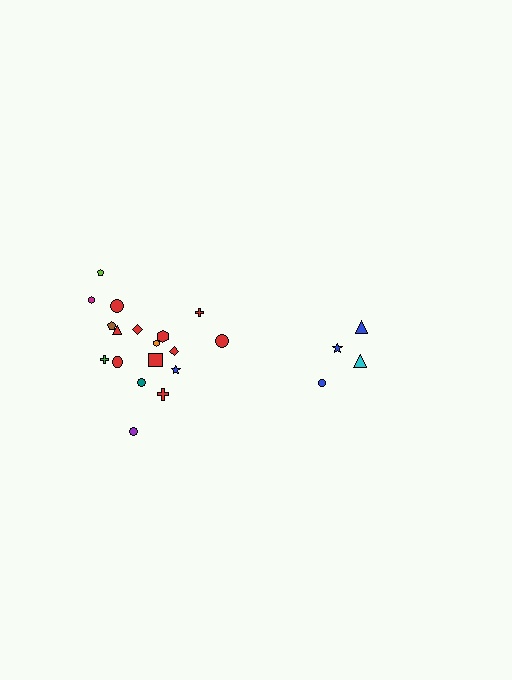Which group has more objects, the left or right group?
The left group.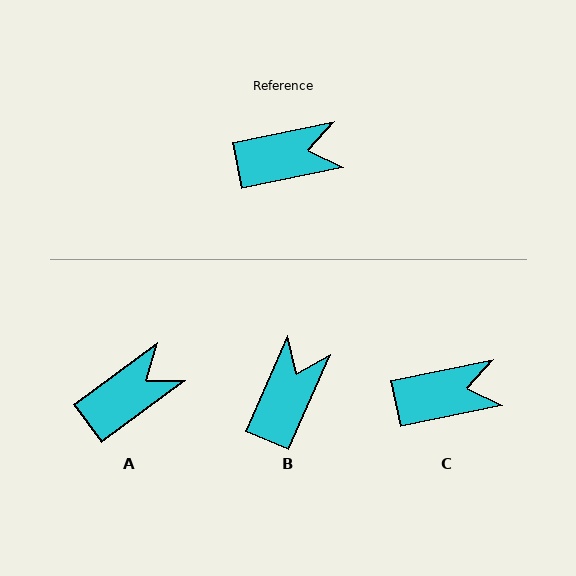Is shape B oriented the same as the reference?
No, it is off by about 55 degrees.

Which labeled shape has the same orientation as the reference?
C.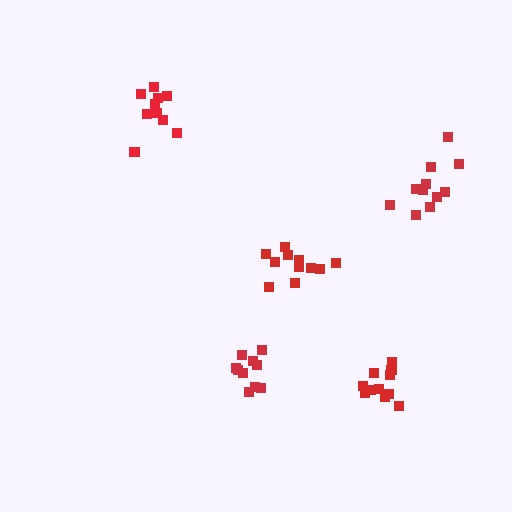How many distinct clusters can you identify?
There are 5 distinct clusters.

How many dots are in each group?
Group 1: 10 dots, Group 2: 10 dots, Group 3: 11 dots, Group 4: 11 dots, Group 5: 11 dots (53 total).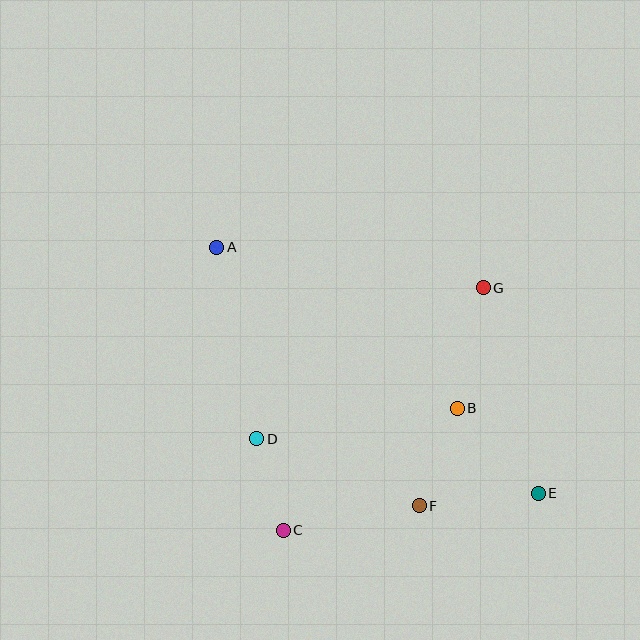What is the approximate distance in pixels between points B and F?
The distance between B and F is approximately 105 pixels.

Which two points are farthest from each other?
Points A and E are farthest from each other.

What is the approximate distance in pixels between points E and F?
The distance between E and F is approximately 120 pixels.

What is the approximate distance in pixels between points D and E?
The distance between D and E is approximately 287 pixels.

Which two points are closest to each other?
Points C and D are closest to each other.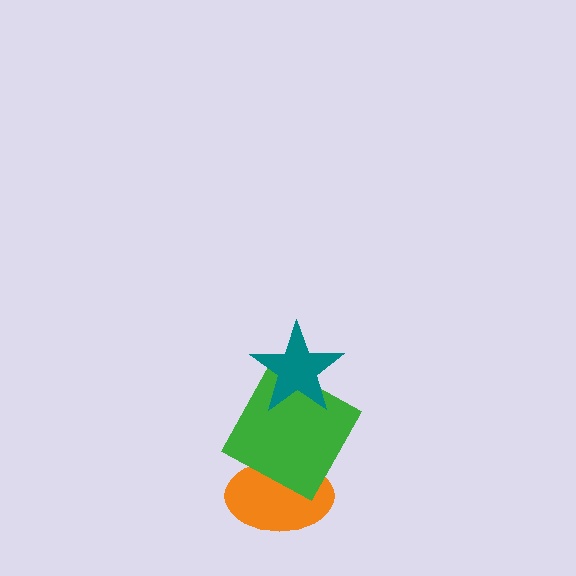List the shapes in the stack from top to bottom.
From top to bottom: the teal star, the green square, the orange ellipse.